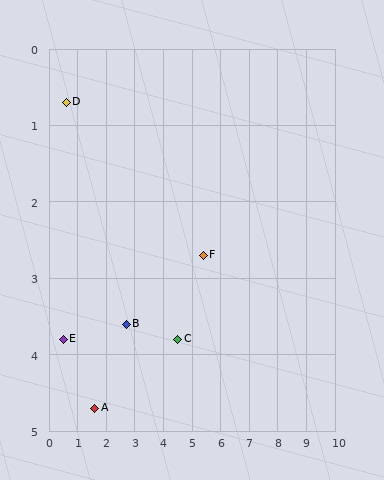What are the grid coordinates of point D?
Point D is at approximately (0.6, 0.7).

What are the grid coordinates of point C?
Point C is at approximately (4.5, 3.8).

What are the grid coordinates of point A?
Point A is at approximately (1.6, 4.7).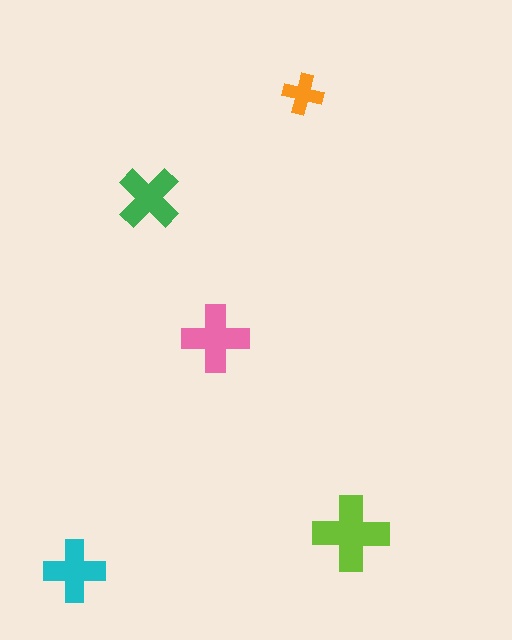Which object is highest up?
The orange cross is topmost.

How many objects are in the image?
There are 5 objects in the image.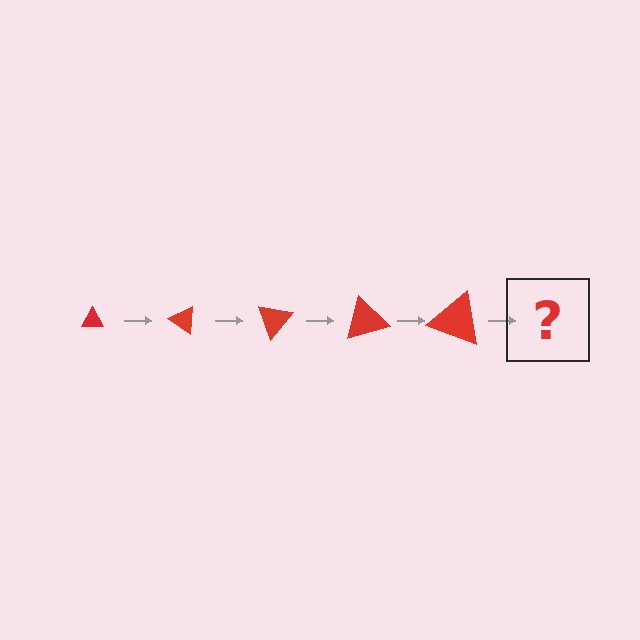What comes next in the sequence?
The next element should be a triangle, larger than the previous one and rotated 175 degrees from the start.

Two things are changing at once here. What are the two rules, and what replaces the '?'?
The two rules are that the triangle grows larger each step and it rotates 35 degrees each step. The '?' should be a triangle, larger than the previous one and rotated 175 degrees from the start.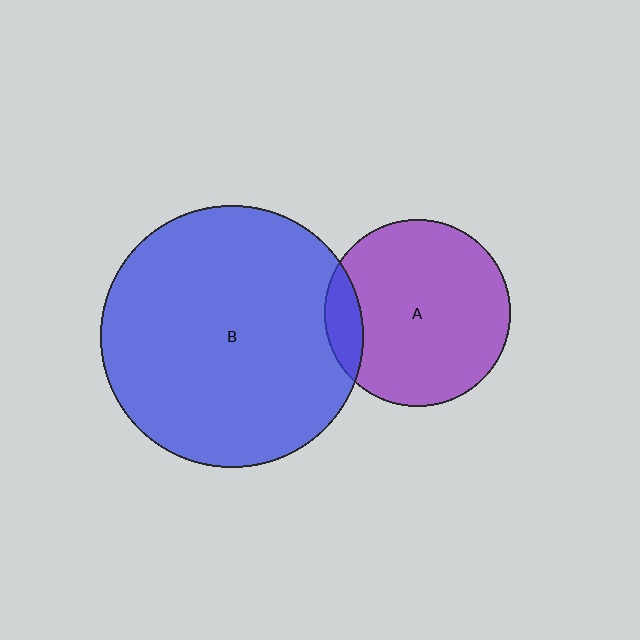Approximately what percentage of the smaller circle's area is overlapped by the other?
Approximately 10%.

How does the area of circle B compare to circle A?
Approximately 2.0 times.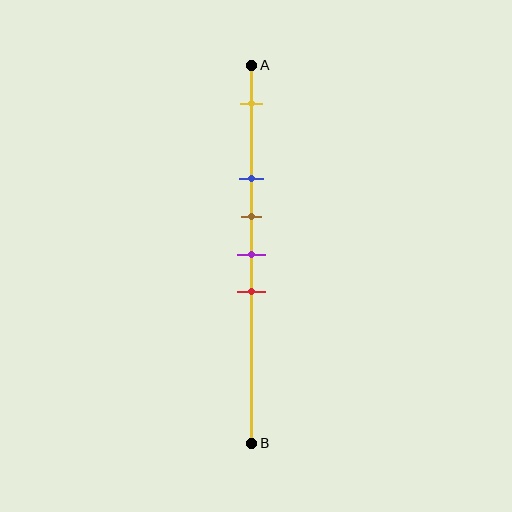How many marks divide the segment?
There are 5 marks dividing the segment.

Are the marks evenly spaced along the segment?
No, the marks are not evenly spaced.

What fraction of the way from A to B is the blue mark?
The blue mark is approximately 30% (0.3) of the way from A to B.